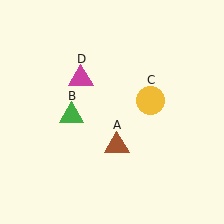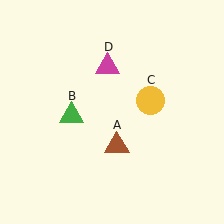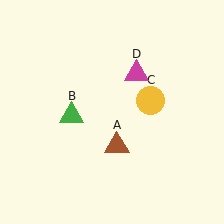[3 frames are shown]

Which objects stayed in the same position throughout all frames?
Brown triangle (object A) and green triangle (object B) and yellow circle (object C) remained stationary.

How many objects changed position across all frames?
1 object changed position: magenta triangle (object D).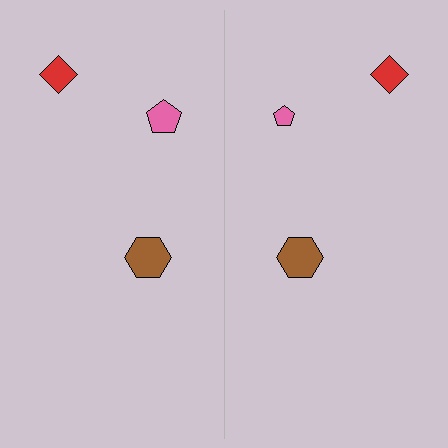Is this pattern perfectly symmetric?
No, the pattern is not perfectly symmetric. The pink pentagon on the right side has a different size than its mirror counterpart.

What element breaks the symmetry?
The pink pentagon on the right side has a different size than its mirror counterpart.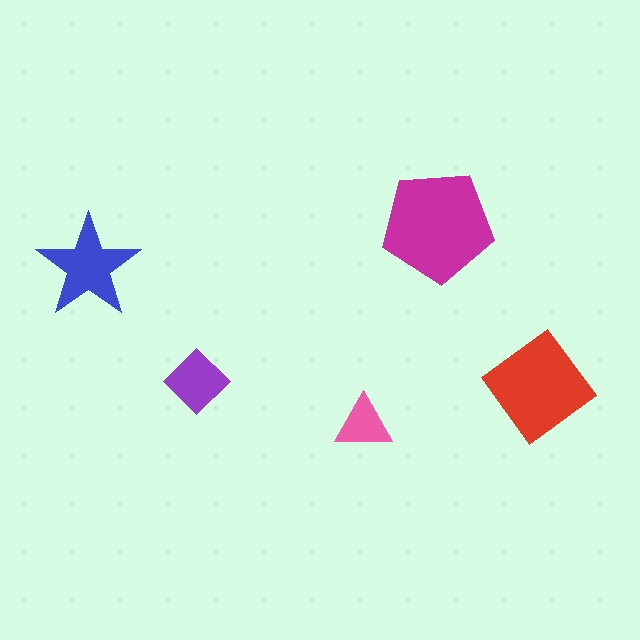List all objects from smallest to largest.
The pink triangle, the purple diamond, the blue star, the red diamond, the magenta pentagon.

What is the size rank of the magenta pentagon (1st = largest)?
1st.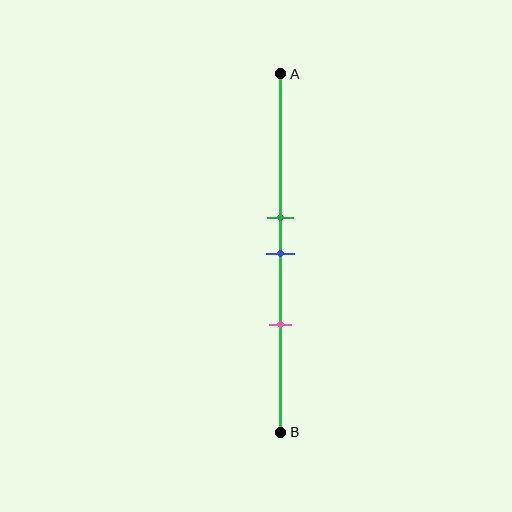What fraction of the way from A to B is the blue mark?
The blue mark is approximately 50% (0.5) of the way from A to B.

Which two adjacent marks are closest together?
The green and blue marks are the closest adjacent pair.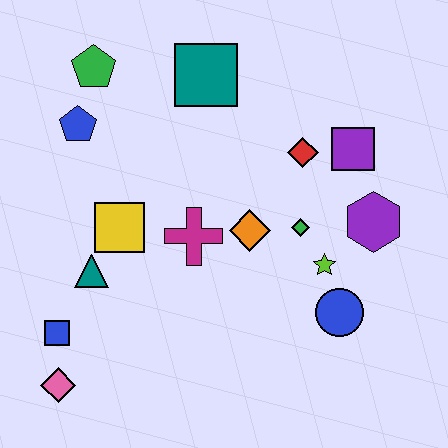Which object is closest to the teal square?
The green pentagon is closest to the teal square.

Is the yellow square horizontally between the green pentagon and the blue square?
No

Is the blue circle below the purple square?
Yes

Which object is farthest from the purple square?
The pink diamond is farthest from the purple square.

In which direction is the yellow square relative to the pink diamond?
The yellow square is above the pink diamond.